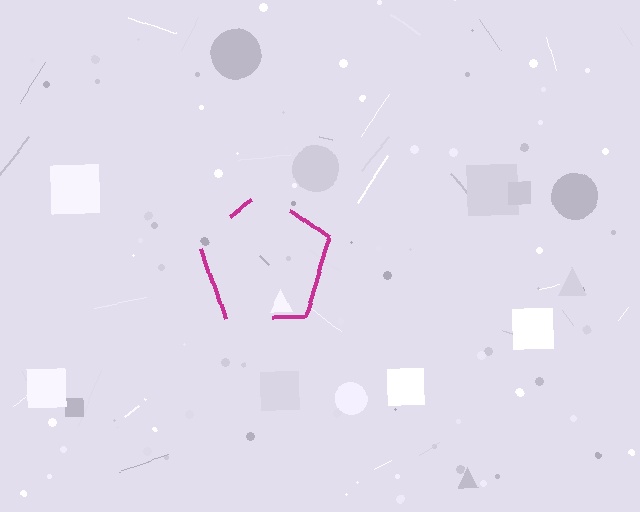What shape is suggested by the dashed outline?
The dashed outline suggests a pentagon.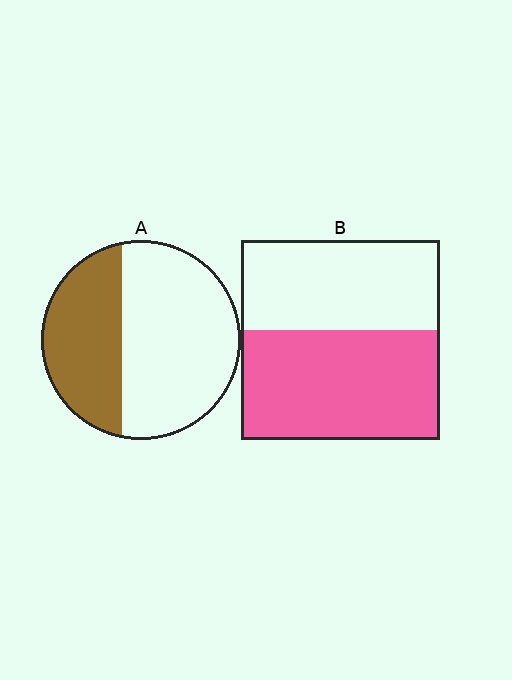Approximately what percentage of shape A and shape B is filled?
A is approximately 40% and B is approximately 55%.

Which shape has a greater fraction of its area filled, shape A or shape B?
Shape B.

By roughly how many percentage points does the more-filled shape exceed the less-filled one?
By roughly 15 percentage points (B over A).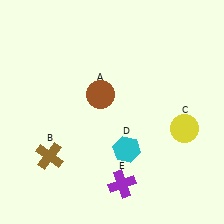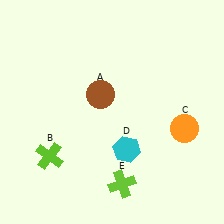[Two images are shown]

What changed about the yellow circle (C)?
In Image 1, C is yellow. In Image 2, it changed to orange.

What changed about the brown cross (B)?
In Image 1, B is brown. In Image 2, it changed to lime.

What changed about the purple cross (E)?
In Image 1, E is purple. In Image 2, it changed to lime.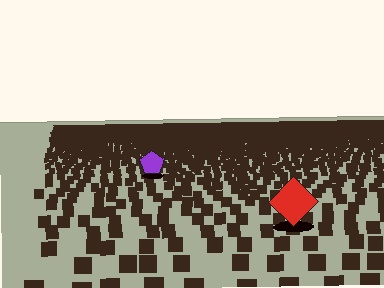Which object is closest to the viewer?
The red diamond is closest. The texture marks near it are larger and more spread out.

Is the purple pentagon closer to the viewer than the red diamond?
No. The red diamond is closer — you can tell from the texture gradient: the ground texture is coarser near it.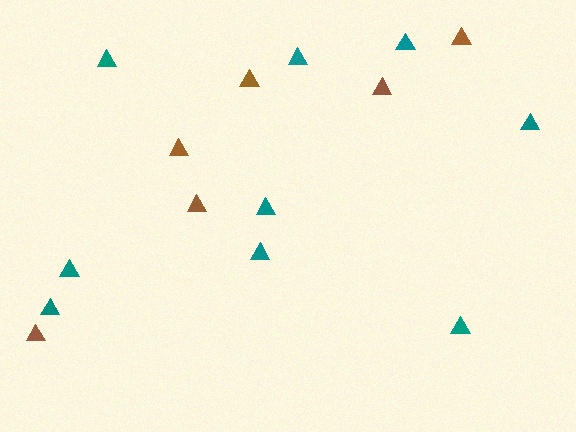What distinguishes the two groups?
There are 2 groups: one group of teal triangles (9) and one group of brown triangles (6).